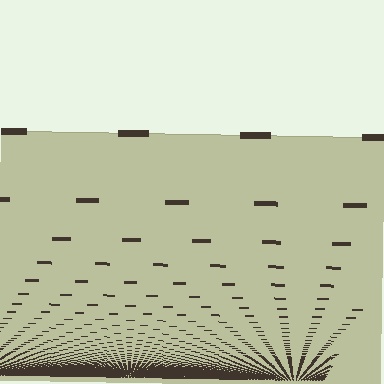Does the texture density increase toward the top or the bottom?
Density increases toward the bottom.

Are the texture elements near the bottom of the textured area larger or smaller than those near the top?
Smaller. The gradient is inverted — elements near the bottom are smaller and denser.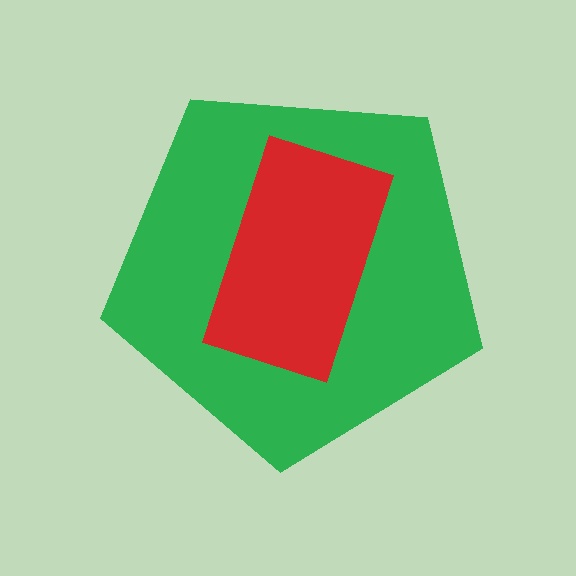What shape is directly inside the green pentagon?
The red rectangle.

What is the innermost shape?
The red rectangle.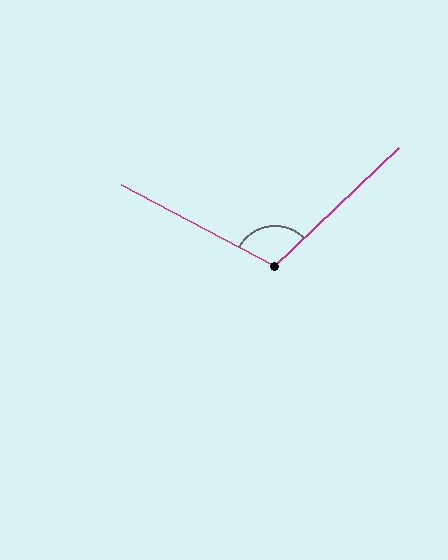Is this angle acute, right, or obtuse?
It is obtuse.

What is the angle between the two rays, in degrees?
Approximately 108 degrees.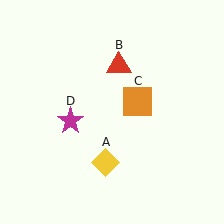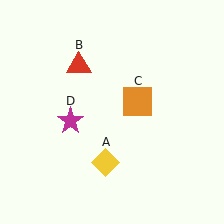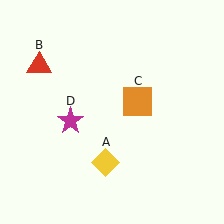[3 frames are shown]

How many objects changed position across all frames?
1 object changed position: red triangle (object B).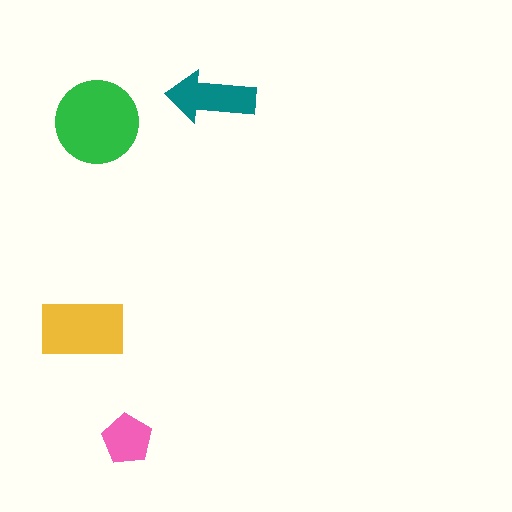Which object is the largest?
The green circle.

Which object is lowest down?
The pink pentagon is bottommost.